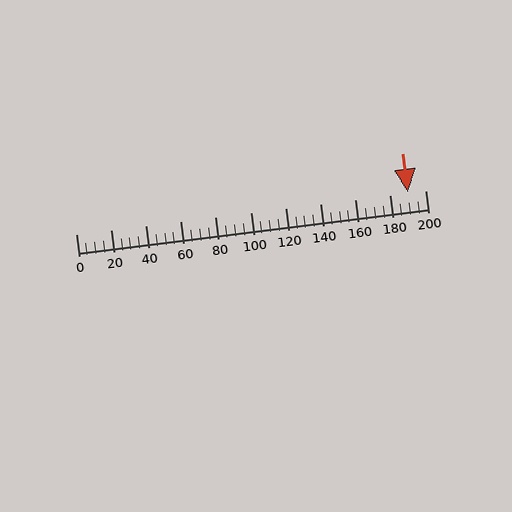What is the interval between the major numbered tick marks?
The major tick marks are spaced 20 units apart.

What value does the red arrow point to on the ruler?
The red arrow points to approximately 190.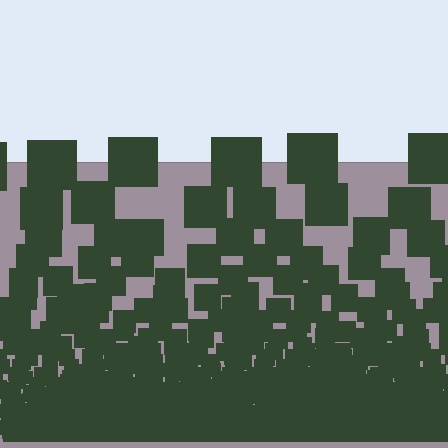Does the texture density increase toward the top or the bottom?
Density increases toward the bottom.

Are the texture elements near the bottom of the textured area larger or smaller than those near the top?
Smaller. The gradient is inverted — elements near the bottom are smaller and denser.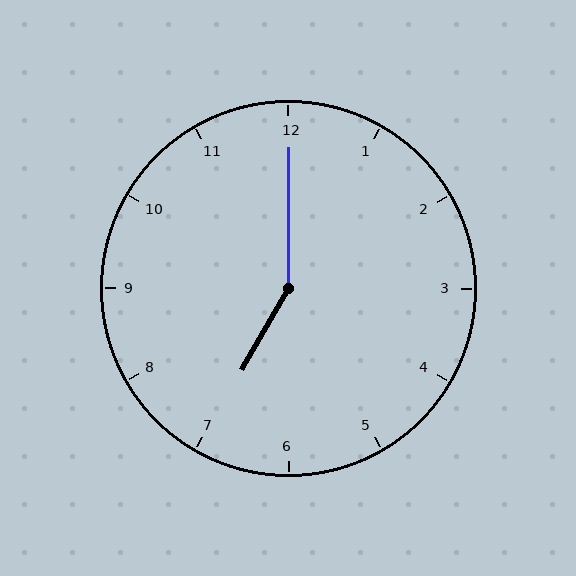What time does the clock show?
7:00.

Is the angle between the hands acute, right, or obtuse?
It is obtuse.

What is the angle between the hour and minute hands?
Approximately 150 degrees.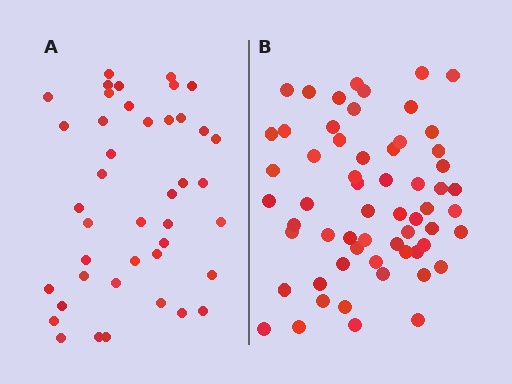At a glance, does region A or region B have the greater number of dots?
Region B (the right region) has more dots.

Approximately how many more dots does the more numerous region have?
Region B has approximately 20 more dots than region A.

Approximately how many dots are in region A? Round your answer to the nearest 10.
About 40 dots. (The exact count is 42, which rounds to 40.)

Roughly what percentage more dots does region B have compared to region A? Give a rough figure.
About 45% more.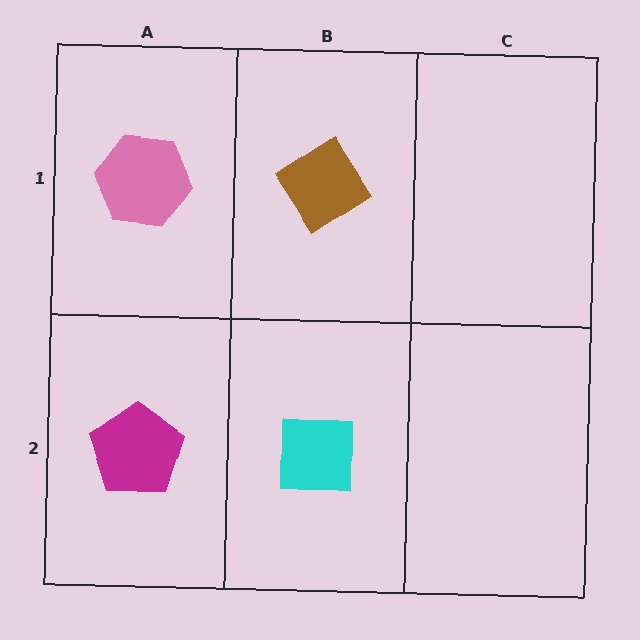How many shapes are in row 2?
2 shapes.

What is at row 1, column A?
A pink hexagon.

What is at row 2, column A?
A magenta pentagon.